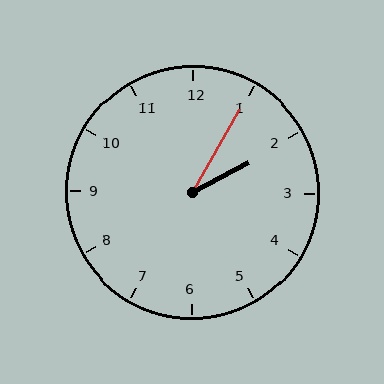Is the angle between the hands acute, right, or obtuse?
It is acute.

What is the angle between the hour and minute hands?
Approximately 32 degrees.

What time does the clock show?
2:05.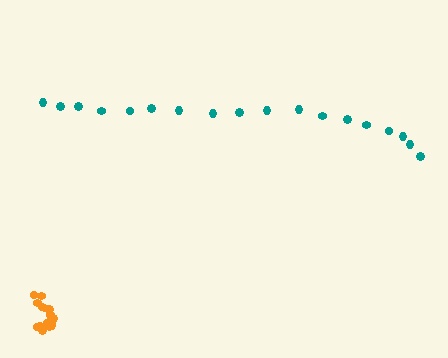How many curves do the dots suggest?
There are 2 distinct paths.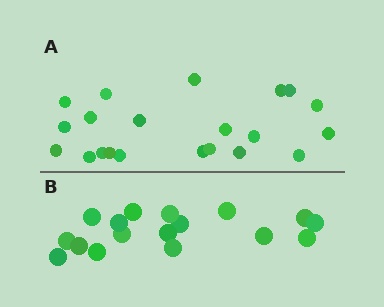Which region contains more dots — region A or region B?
Region A (the top region) has more dots.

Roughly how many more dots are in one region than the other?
Region A has about 4 more dots than region B.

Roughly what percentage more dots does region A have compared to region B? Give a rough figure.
About 25% more.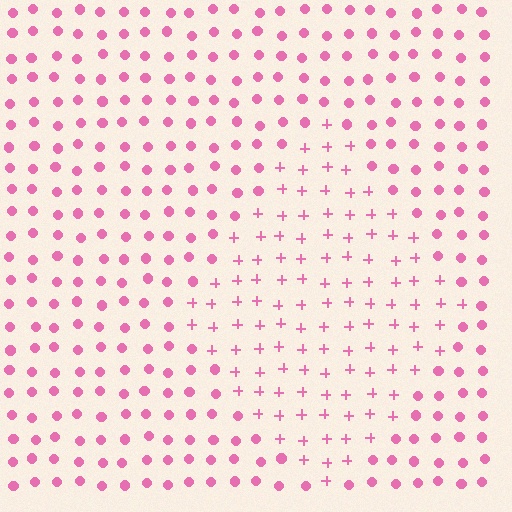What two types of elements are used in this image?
The image uses plus signs inside the diamond region and circles outside it.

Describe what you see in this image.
The image is filled with small pink elements arranged in a uniform grid. A diamond-shaped region contains plus signs, while the surrounding area contains circles. The boundary is defined purely by the change in element shape.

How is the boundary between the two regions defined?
The boundary is defined by a change in element shape: plus signs inside vs. circles outside. All elements share the same color and spacing.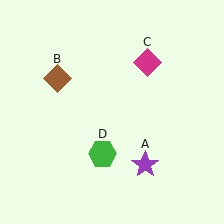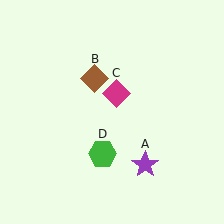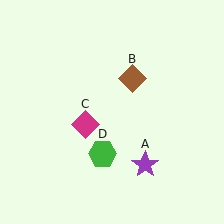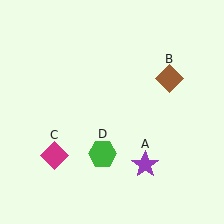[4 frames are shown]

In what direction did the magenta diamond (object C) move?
The magenta diamond (object C) moved down and to the left.